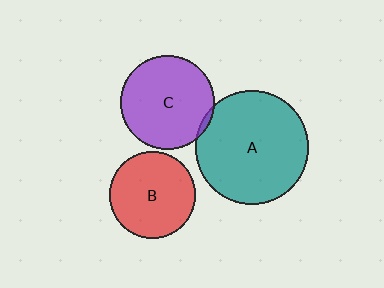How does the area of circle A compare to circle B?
Approximately 1.7 times.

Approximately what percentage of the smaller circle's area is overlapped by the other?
Approximately 5%.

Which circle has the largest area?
Circle A (teal).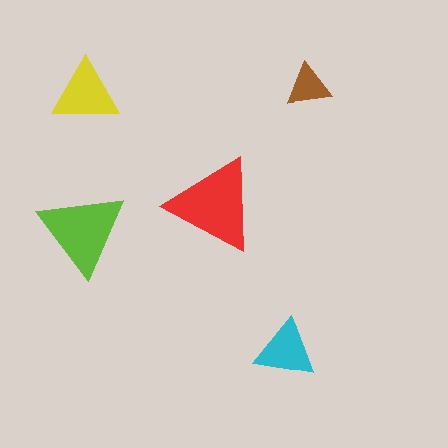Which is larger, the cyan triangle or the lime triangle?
The lime one.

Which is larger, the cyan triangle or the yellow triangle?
The yellow one.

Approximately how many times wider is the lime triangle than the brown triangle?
About 2 times wider.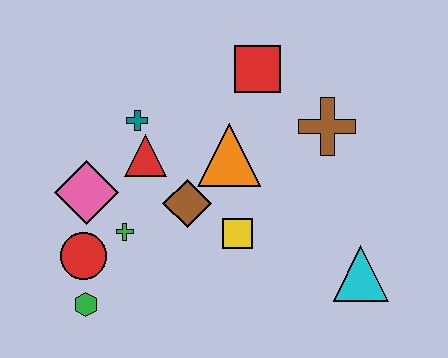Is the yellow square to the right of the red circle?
Yes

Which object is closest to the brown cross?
The red square is closest to the brown cross.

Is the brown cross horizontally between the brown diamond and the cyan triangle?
Yes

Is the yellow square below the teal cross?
Yes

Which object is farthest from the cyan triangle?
The pink diamond is farthest from the cyan triangle.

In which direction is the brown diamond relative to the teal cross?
The brown diamond is below the teal cross.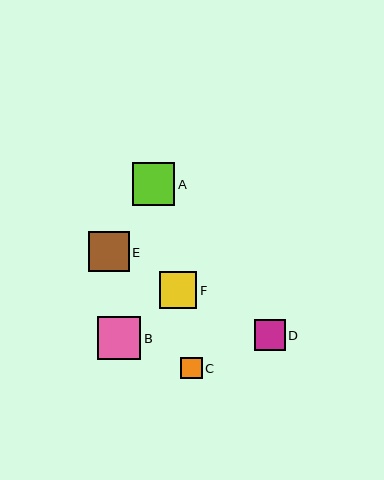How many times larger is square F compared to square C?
Square F is approximately 1.7 times the size of square C.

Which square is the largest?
Square B is the largest with a size of approximately 43 pixels.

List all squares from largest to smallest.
From largest to smallest: B, A, E, F, D, C.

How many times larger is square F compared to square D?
Square F is approximately 1.2 times the size of square D.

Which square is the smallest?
Square C is the smallest with a size of approximately 21 pixels.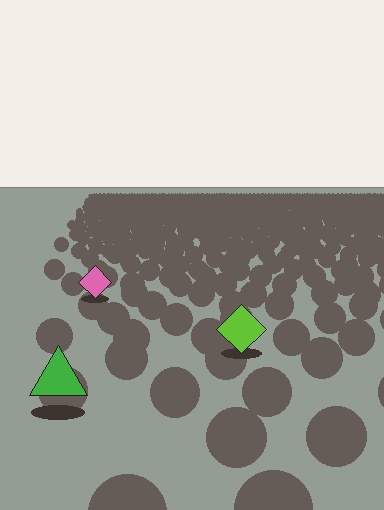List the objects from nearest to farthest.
From nearest to farthest: the green triangle, the lime diamond, the pink diamond.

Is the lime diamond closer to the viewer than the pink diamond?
Yes. The lime diamond is closer — you can tell from the texture gradient: the ground texture is coarser near it.